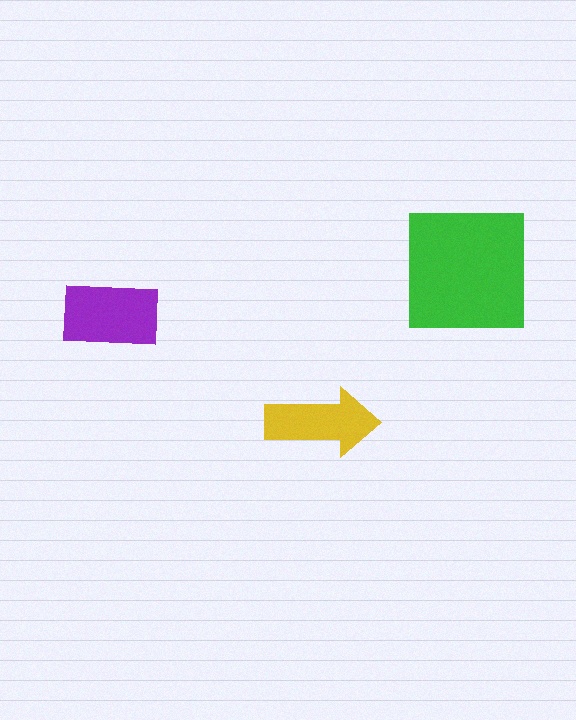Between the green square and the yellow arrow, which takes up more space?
The green square.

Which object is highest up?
The green square is topmost.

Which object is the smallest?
The yellow arrow.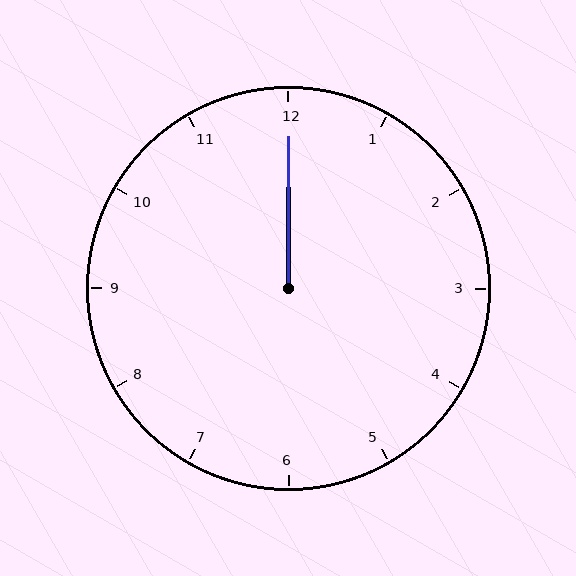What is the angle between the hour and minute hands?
Approximately 0 degrees.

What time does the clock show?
12:00.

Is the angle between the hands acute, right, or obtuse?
It is acute.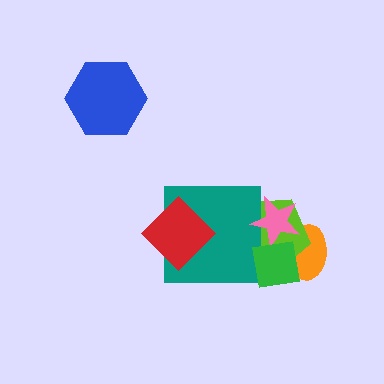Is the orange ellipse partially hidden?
Yes, it is partially covered by another shape.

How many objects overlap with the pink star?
4 objects overlap with the pink star.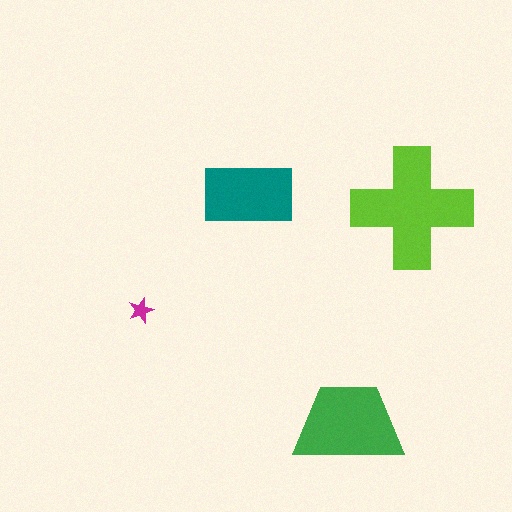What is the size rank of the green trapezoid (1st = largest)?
2nd.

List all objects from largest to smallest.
The lime cross, the green trapezoid, the teal rectangle, the magenta star.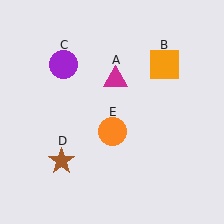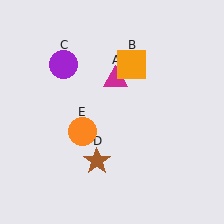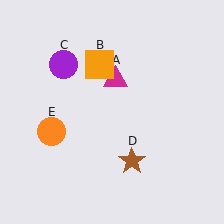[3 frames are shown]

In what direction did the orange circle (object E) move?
The orange circle (object E) moved left.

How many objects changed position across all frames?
3 objects changed position: orange square (object B), brown star (object D), orange circle (object E).